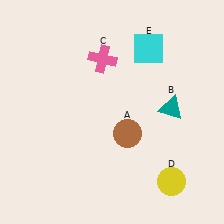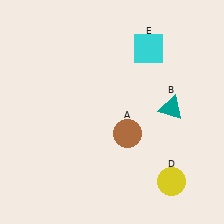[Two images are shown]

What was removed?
The pink cross (C) was removed in Image 2.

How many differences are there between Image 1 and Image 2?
There is 1 difference between the two images.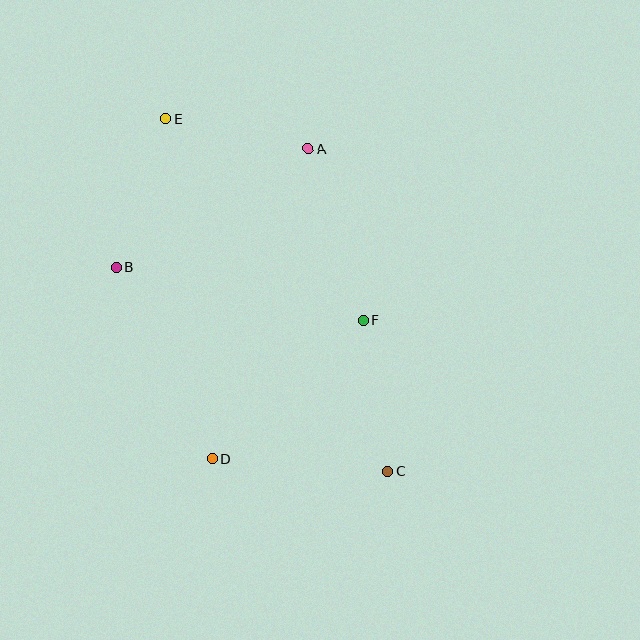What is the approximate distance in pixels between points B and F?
The distance between B and F is approximately 253 pixels.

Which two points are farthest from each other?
Points C and E are farthest from each other.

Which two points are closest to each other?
Points A and E are closest to each other.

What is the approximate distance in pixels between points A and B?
The distance between A and B is approximately 226 pixels.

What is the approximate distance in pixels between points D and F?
The distance between D and F is approximately 205 pixels.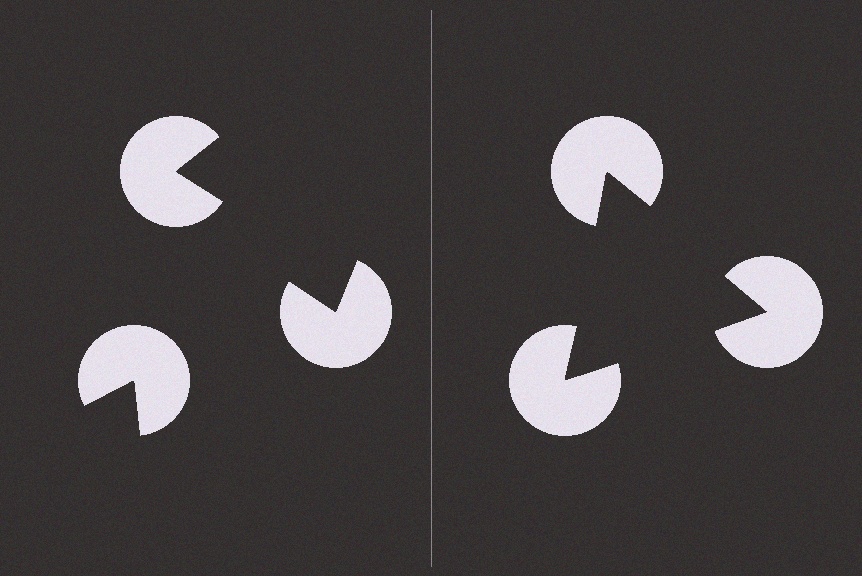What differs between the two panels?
The pac-man discs are positioned identically on both sides; only the wedge orientations differ. On the right they align to a triangle; on the left they are misaligned.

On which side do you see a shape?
An illusory triangle appears on the right side. On the left side the wedge cuts are rotated, so no coherent shape forms.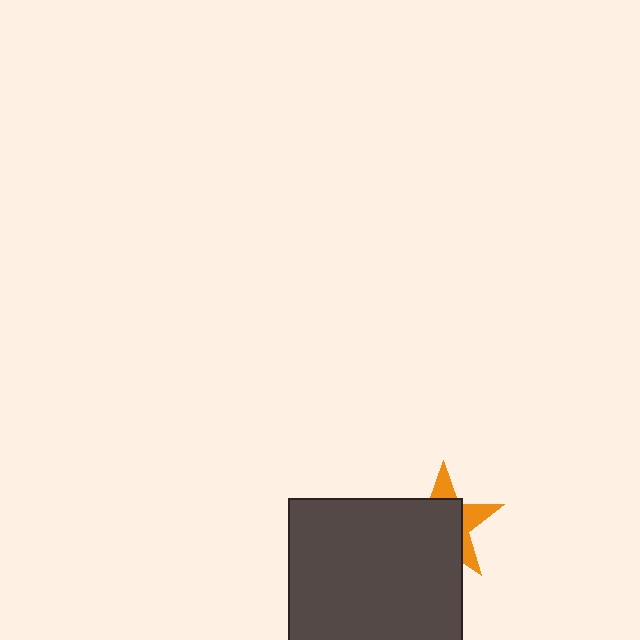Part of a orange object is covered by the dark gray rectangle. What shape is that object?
It is a star.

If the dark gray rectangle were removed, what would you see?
You would see the complete orange star.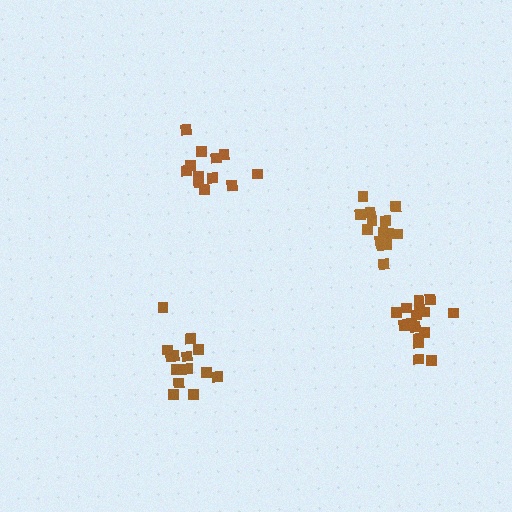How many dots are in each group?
Group 1: 12 dots, Group 2: 15 dots, Group 3: 14 dots, Group 4: 17 dots (58 total).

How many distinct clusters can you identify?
There are 4 distinct clusters.